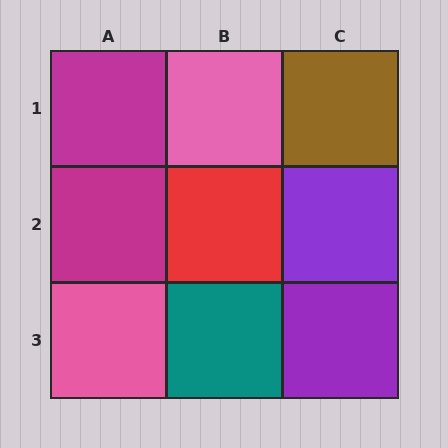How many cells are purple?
2 cells are purple.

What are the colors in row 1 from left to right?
Magenta, pink, brown.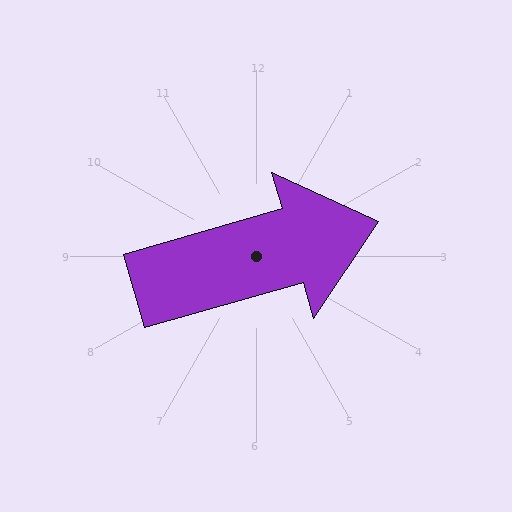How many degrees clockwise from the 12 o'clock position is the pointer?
Approximately 74 degrees.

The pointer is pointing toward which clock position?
Roughly 2 o'clock.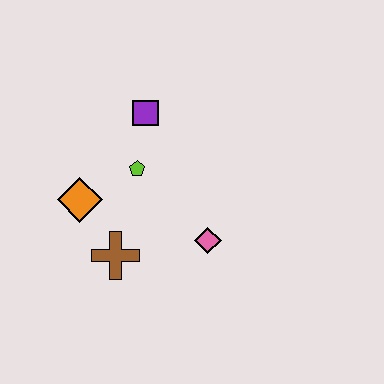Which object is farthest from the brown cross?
The purple square is farthest from the brown cross.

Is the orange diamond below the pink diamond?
No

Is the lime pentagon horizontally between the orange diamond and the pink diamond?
Yes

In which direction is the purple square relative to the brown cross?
The purple square is above the brown cross.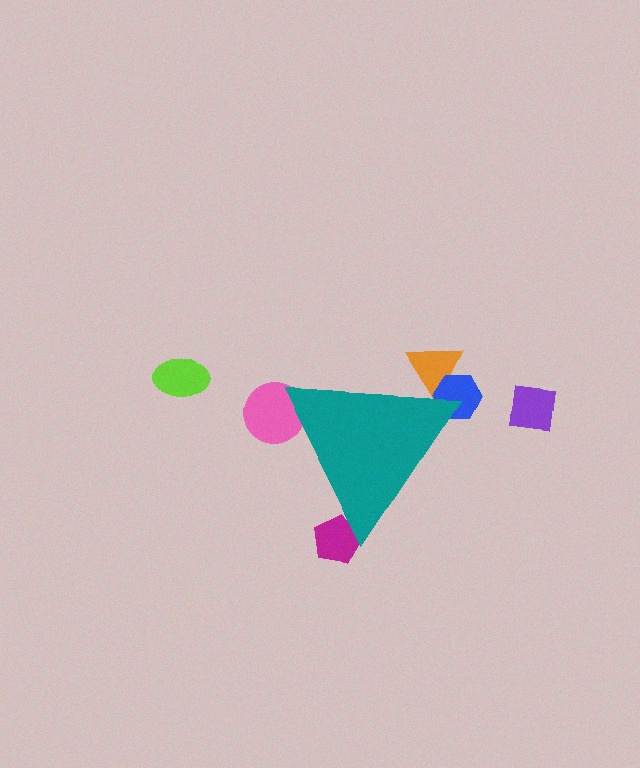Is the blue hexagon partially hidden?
Yes, the blue hexagon is partially hidden behind the teal triangle.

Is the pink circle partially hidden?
Yes, the pink circle is partially hidden behind the teal triangle.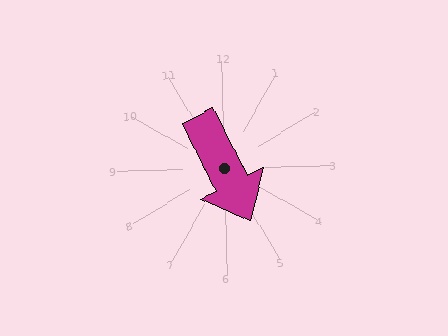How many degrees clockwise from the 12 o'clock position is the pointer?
Approximately 155 degrees.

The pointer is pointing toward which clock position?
Roughly 5 o'clock.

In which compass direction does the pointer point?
Southeast.